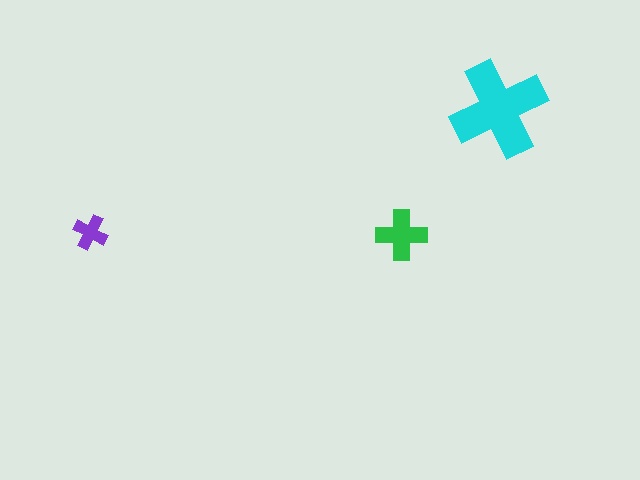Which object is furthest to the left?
The purple cross is leftmost.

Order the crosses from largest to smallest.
the cyan one, the green one, the purple one.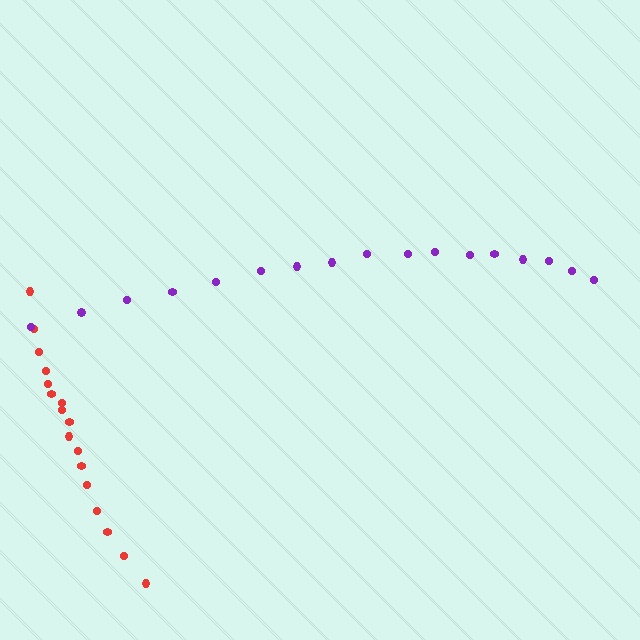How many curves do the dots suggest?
There are 2 distinct paths.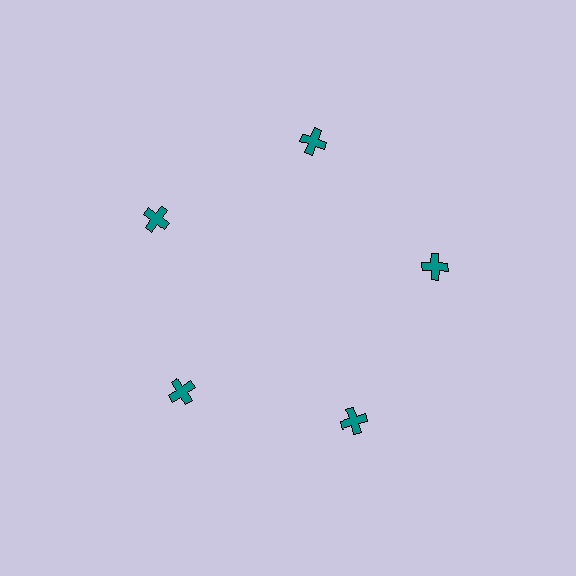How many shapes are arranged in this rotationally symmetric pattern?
There are 5 shapes, arranged in 5 groups of 1.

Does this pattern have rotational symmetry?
Yes, this pattern has 5-fold rotational symmetry. It looks the same after rotating 72 degrees around the center.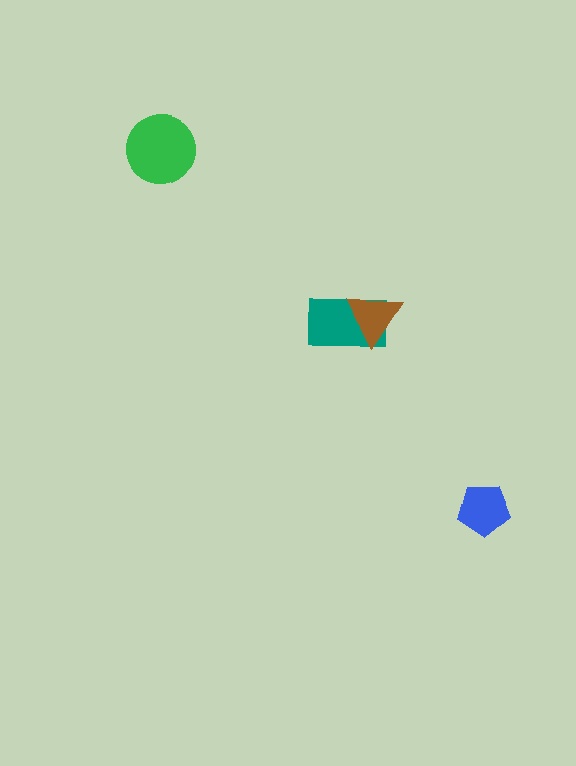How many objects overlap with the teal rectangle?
1 object overlaps with the teal rectangle.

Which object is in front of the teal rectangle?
The brown triangle is in front of the teal rectangle.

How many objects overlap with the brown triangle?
1 object overlaps with the brown triangle.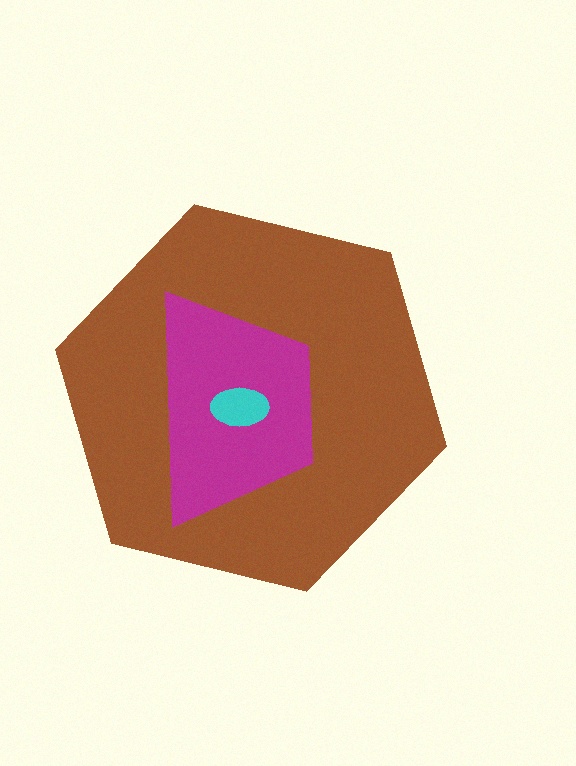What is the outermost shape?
The brown hexagon.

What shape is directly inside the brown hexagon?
The magenta trapezoid.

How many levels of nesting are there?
3.